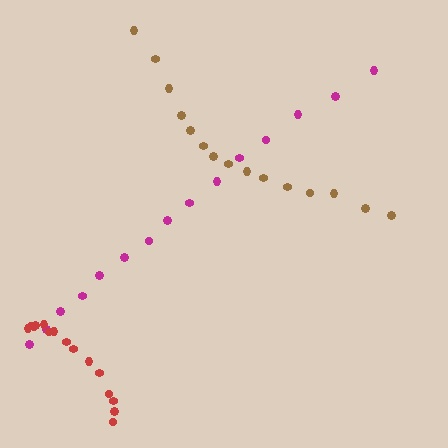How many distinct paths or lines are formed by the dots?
There are 3 distinct paths.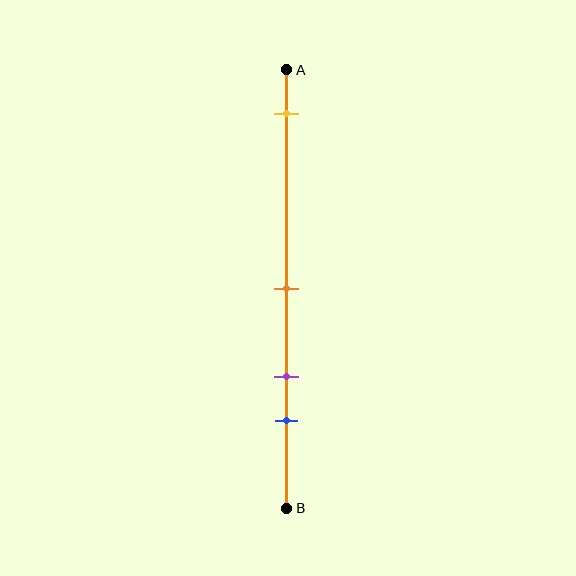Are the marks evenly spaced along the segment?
No, the marks are not evenly spaced.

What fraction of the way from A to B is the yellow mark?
The yellow mark is approximately 10% (0.1) of the way from A to B.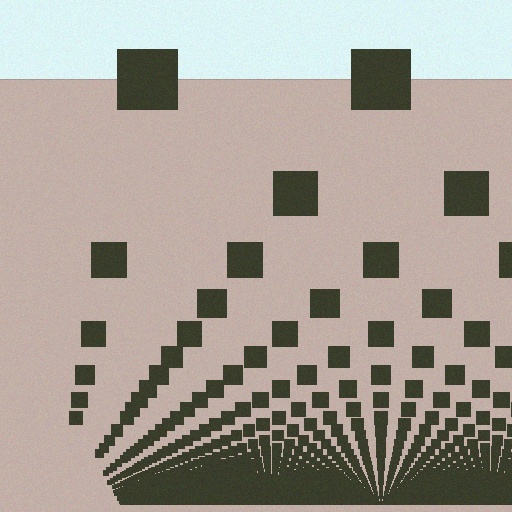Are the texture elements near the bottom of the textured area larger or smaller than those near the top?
Smaller. The gradient is inverted — elements near the bottom are smaller and denser.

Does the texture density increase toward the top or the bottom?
Density increases toward the bottom.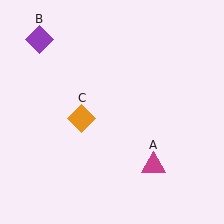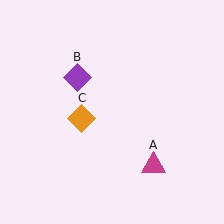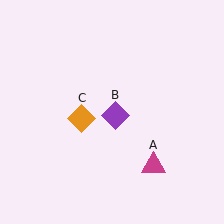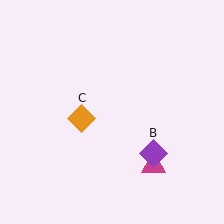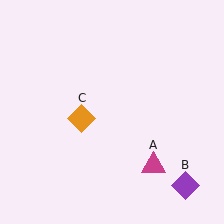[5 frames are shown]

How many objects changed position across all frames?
1 object changed position: purple diamond (object B).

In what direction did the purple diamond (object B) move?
The purple diamond (object B) moved down and to the right.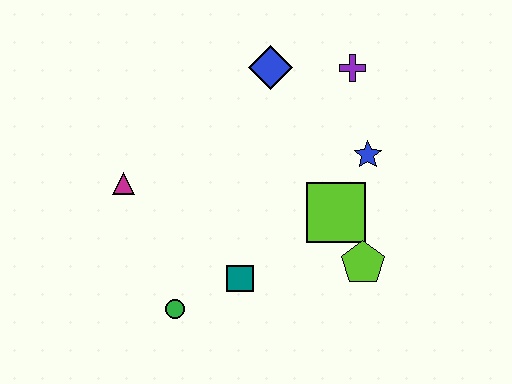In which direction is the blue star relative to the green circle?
The blue star is to the right of the green circle.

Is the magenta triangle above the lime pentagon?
Yes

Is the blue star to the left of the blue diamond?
No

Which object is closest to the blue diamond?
The purple cross is closest to the blue diamond.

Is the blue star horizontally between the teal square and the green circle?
No